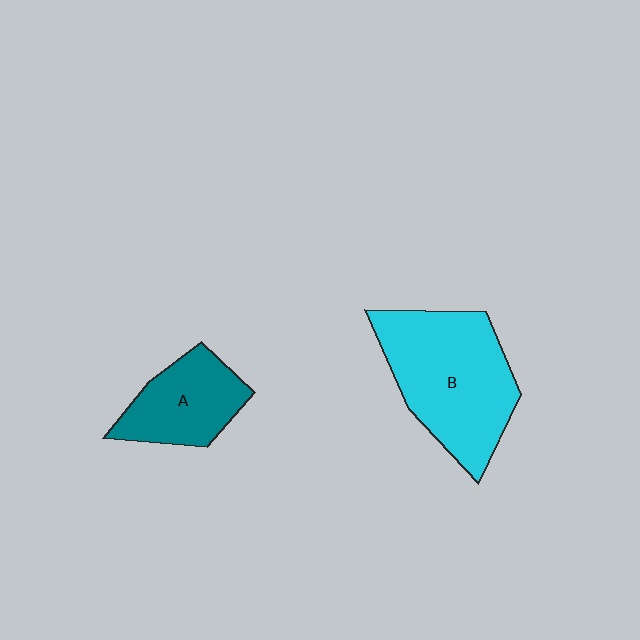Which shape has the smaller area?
Shape A (teal).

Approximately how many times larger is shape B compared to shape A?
Approximately 1.8 times.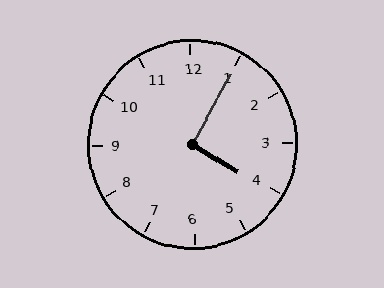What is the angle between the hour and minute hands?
Approximately 92 degrees.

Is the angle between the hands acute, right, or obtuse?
It is right.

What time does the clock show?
4:05.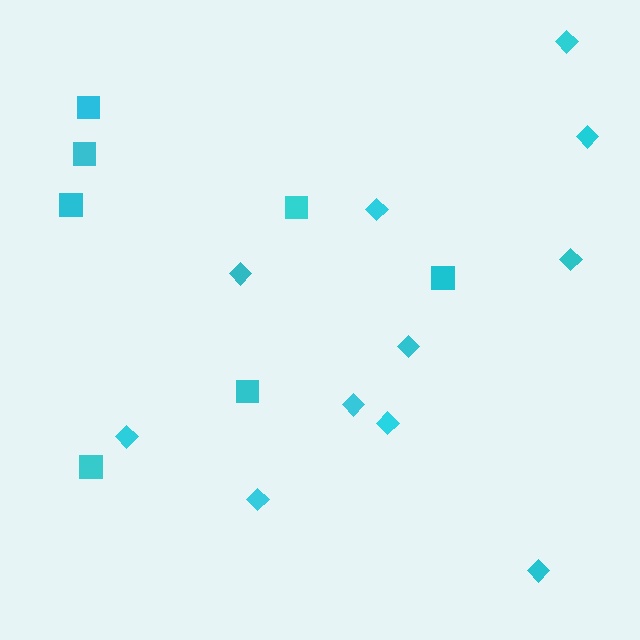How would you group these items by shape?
There are 2 groups: one group of squares (7) and one group of diamonds (11).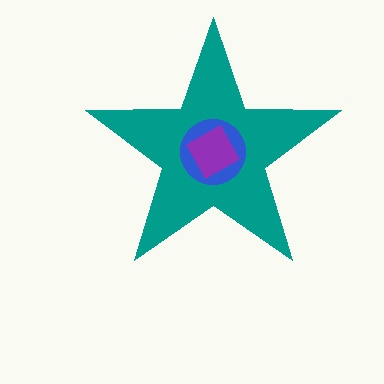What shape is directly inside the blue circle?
The purple square.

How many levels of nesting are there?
3.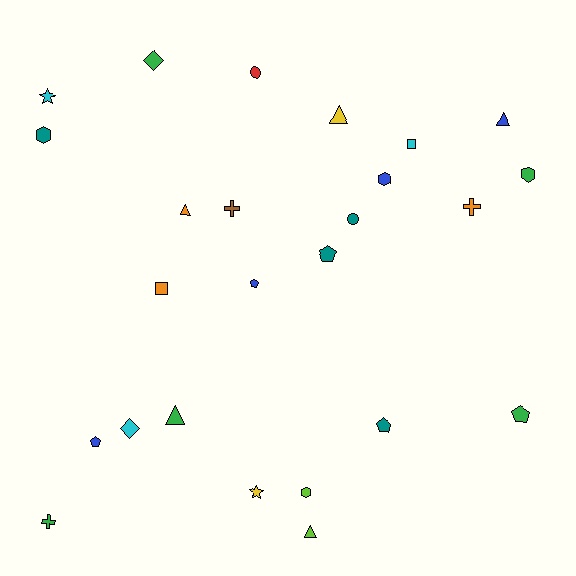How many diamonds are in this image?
There are 2 diamonds.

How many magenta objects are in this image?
There are no magenta objects.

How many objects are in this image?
There are 25 objects.